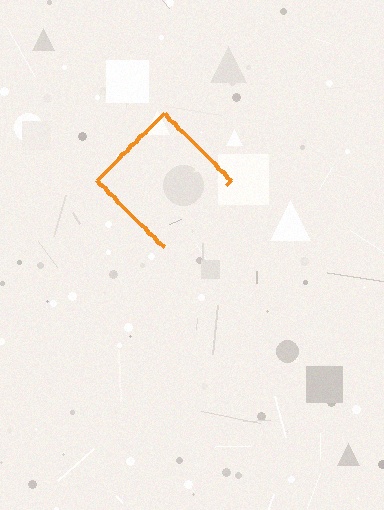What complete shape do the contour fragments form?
The contour fragments form a diamond.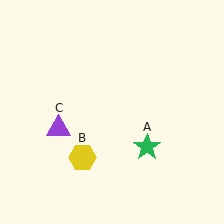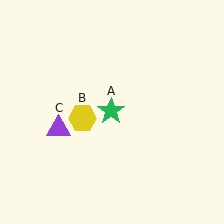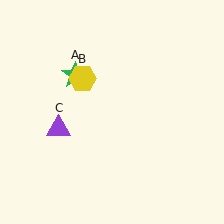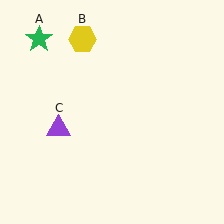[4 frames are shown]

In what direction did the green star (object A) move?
The green star (object A) moved up and to the left.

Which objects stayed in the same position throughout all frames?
Purple triangle (object C) remained stationary.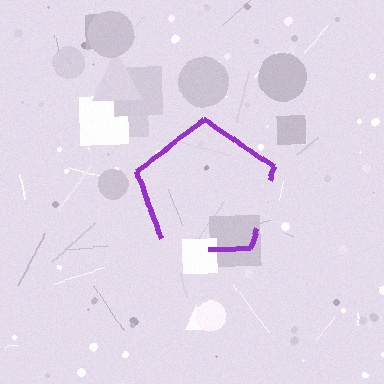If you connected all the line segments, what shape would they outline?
They would outline a pentagon.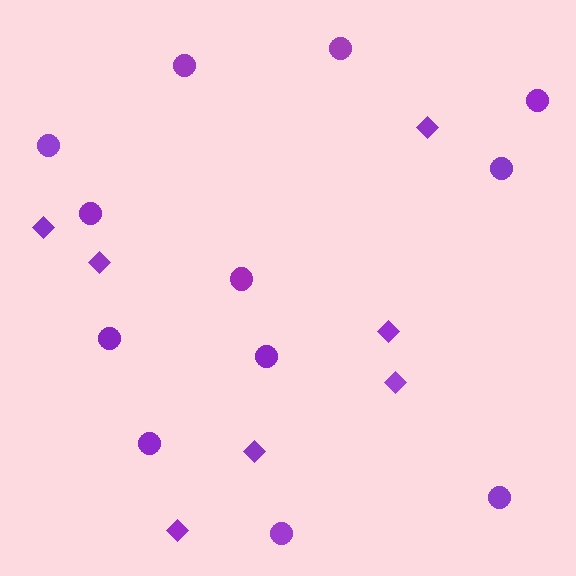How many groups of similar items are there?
There are 2 groups: one group of circles (12) and one group of diamonds (7).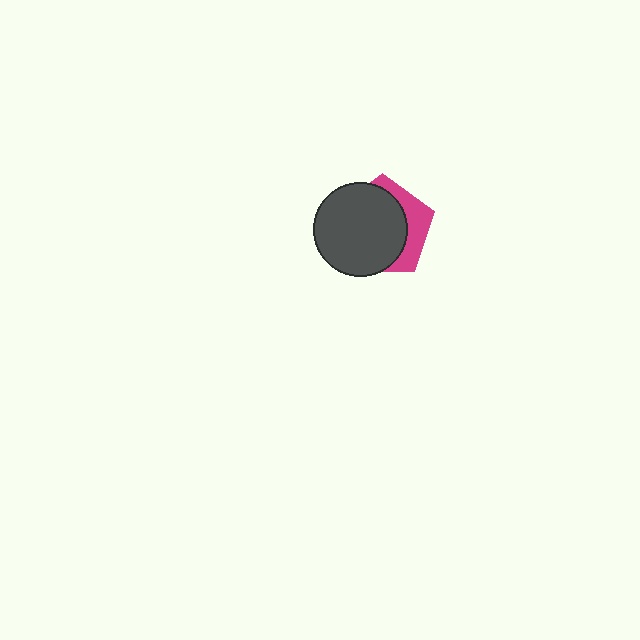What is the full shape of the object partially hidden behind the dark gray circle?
The partially hidden object is a magenta pentagon.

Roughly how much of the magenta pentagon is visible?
A small part of it is visible (roughly 30%).